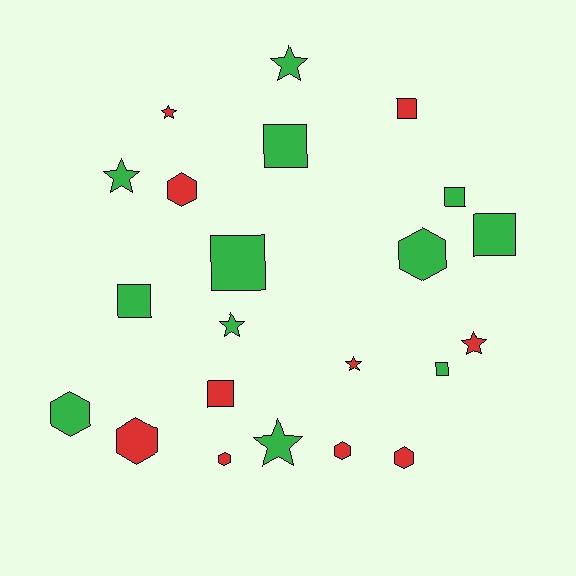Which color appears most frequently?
Green, with 12 objects.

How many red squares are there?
There are 2 red squares.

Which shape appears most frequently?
Square, with 8 objects.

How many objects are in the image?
There are 22 objects.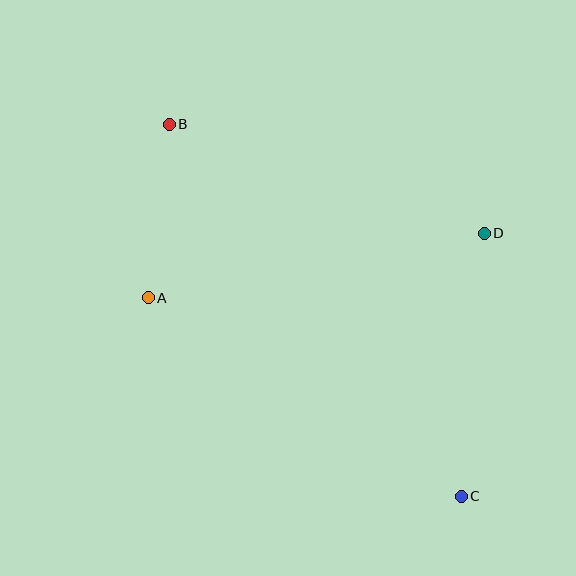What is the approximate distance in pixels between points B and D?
The distance between B and D is approximately 333 pixels.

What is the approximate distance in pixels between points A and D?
The distance between A and D is approximately 342 pixels.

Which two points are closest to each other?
Points A and B are closest to each other.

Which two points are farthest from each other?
Points B and C are farthest from each other.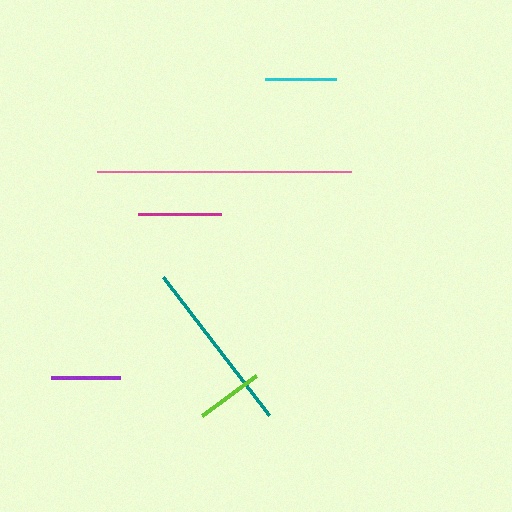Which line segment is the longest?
The pink line is the longest at approximately 254 pixels.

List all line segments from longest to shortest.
From longest to shortest: pink, teal, magenta, cyan, purple, lime.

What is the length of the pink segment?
The pink segment is approximately 254 pixels long.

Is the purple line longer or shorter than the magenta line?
The magenta line is longer than the purple line.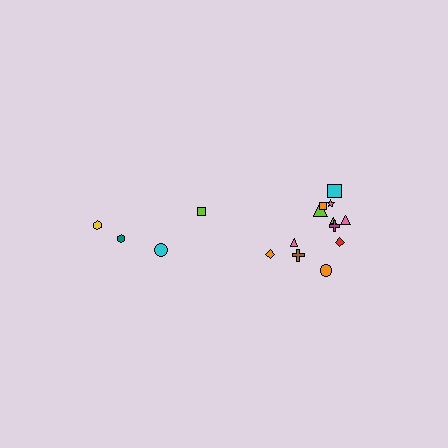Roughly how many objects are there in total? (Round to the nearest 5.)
Roughly 15 objects in total.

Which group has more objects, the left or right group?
The right group.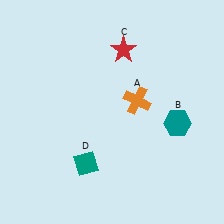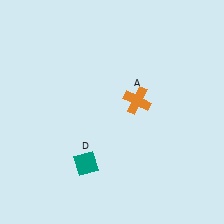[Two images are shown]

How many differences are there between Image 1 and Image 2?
There are 2 differences between the two images.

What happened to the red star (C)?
The red star (C) was removed in Image 2. It was in the top-right area of Image 1.